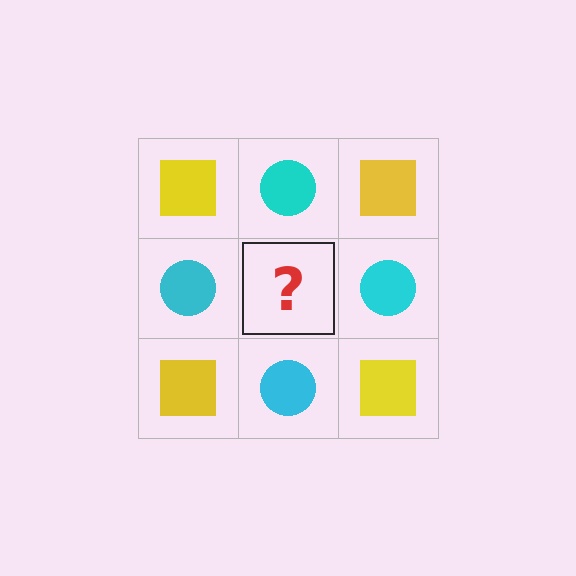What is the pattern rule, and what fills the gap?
The rule is that it alternates yellow square and cyan circle in a checkerboard pattern. The gap should be filled with a yellow square.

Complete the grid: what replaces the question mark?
The question mark should be replaced with a yellow square.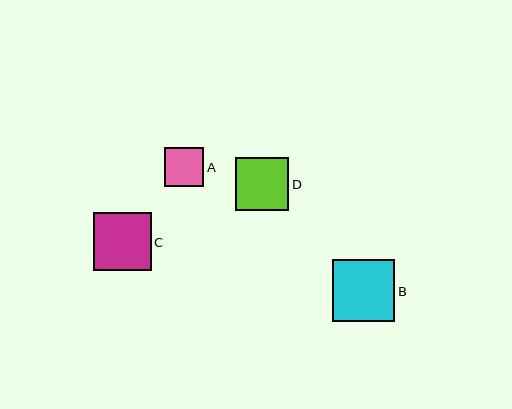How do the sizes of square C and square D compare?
Square C and square D are approximately the same size.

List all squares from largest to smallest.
From largest to smallest: B, C, D, A.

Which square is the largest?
Square B is the largest with a size of approximately 62 pixels.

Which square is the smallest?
Square A is the smallest with a size of approximately 39 pixels.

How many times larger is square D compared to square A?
Square D is approximately 1.4 times the size of square A.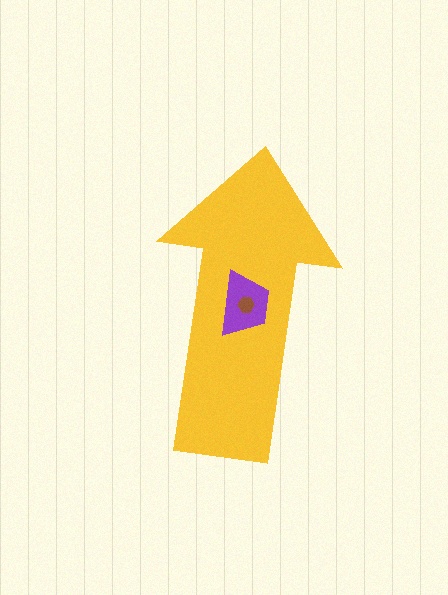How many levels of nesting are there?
3.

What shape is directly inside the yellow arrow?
The purple trapezoid.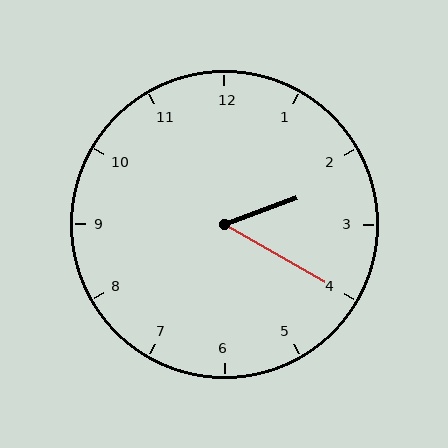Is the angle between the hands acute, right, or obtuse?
It is acute.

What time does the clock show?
2:20.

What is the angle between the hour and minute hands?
Approximately 50 degrees.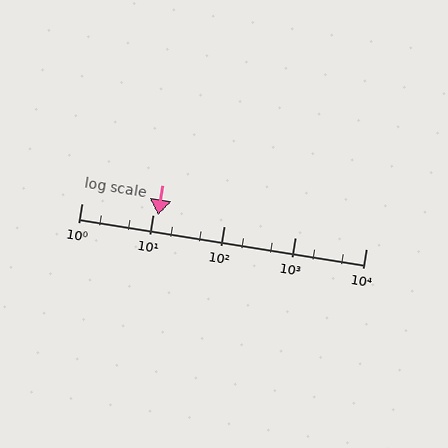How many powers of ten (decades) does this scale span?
The scale spans 4 decades, from 1 to 10000.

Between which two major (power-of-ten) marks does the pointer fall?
The pointer is between 10 and 100.